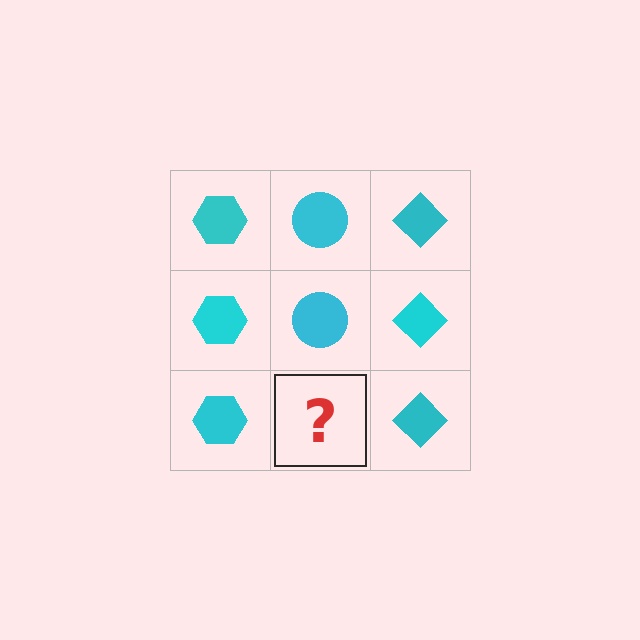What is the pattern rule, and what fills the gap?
The rule is that each column has a consistent shape. The gap should be filled with a cyan circle.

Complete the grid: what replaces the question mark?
The question mark should be replaced with a cyan circle.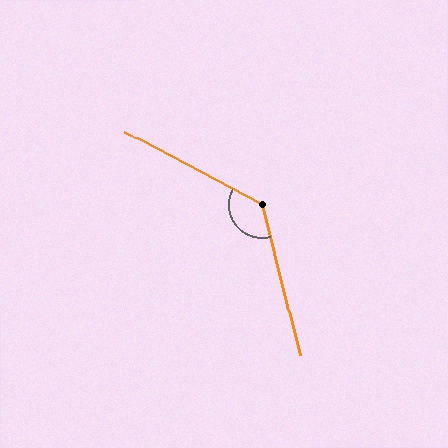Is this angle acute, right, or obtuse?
It is obtuse.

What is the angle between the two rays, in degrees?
Approximately 132 degrees.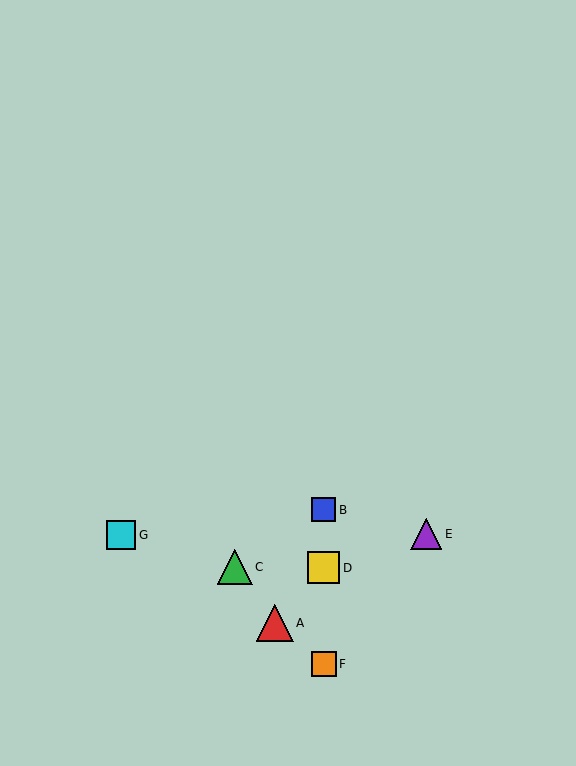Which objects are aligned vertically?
Objects B, D, F are aligned vertically.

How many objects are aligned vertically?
3 objects (B, D, F) are aligned vertically.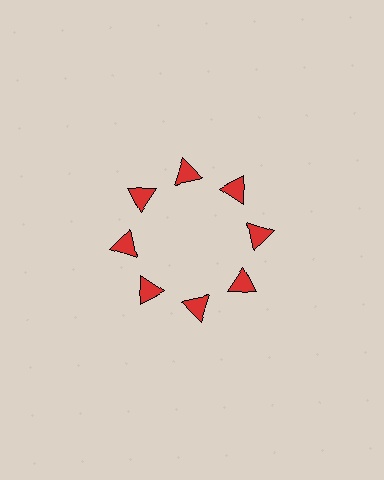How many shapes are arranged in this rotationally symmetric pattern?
There are 8 shapes, arranged in 8 groups of 1.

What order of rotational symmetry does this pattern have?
This pattern has 8-fold rotational symmetry.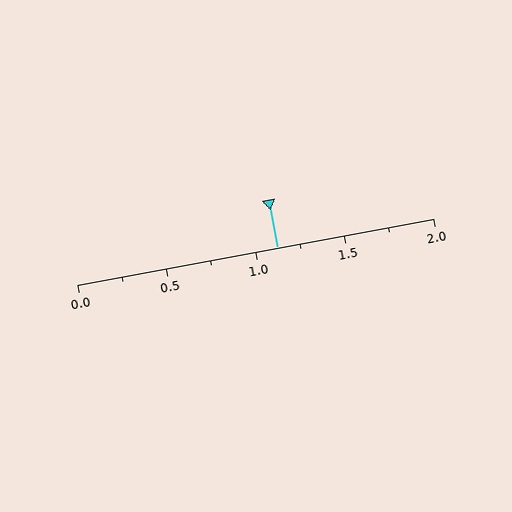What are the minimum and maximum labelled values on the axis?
The axis runs from 0.0 to 2.0.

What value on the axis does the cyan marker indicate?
The marker indicates approximately 1.12.